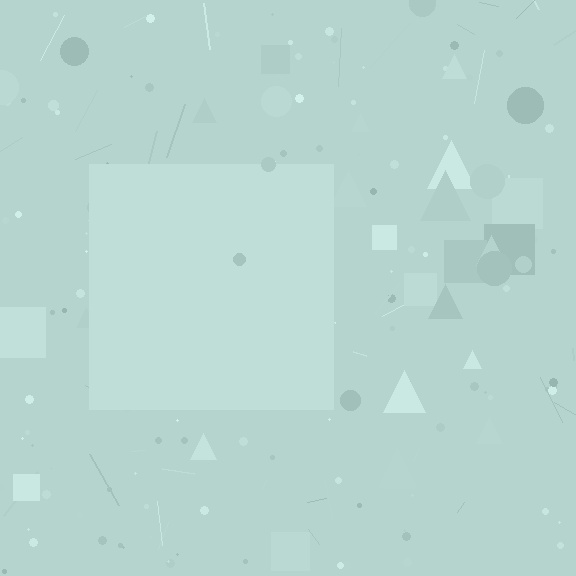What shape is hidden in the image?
A square is hidden in the image.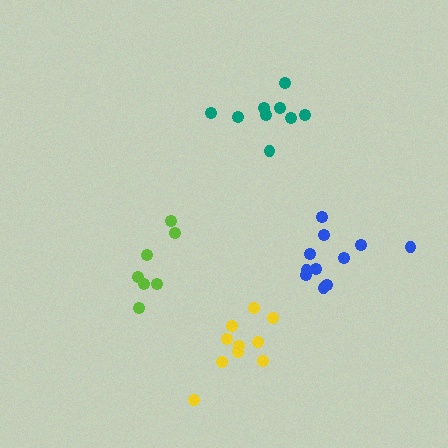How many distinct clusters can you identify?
There are 4 distinct clusters.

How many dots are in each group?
Group 1: 11 dots, Group 2: 7 dots, Group 3: 9 dots, Group 4: 10 dots (37 total).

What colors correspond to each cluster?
The clusters are colored: blue, lime, teal, yellow.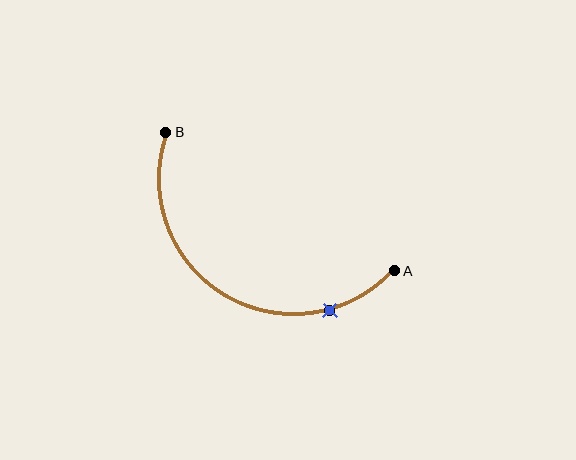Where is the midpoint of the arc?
The arc midpoint is the point on the curve farthest from the straight line joining A and B. It sits below that line.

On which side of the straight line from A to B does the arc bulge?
The arc bulges below the straight line connecting A and B.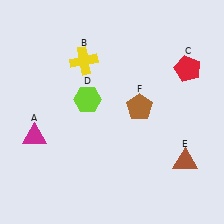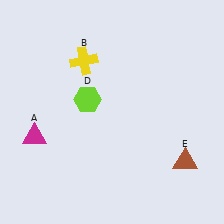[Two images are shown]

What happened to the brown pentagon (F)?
The brown pentagon (F) was removed in Image 2. It was in the top-right area of Image 1.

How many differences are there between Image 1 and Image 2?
There are 2 differences between the two images.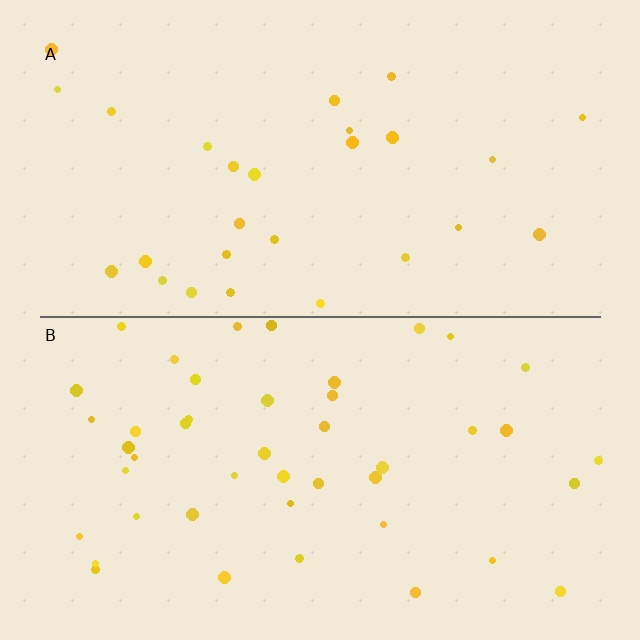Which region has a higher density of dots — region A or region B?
B (the bottom).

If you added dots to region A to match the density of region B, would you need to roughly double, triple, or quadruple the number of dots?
Approximately double.